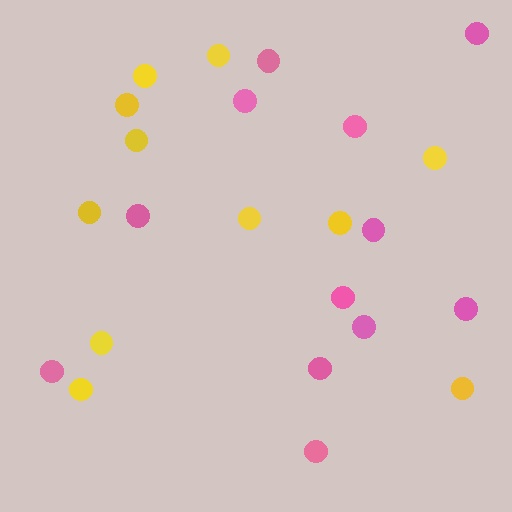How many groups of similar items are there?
There are 2 groups: one group of pink circles (12) and one group of yellow circles (11).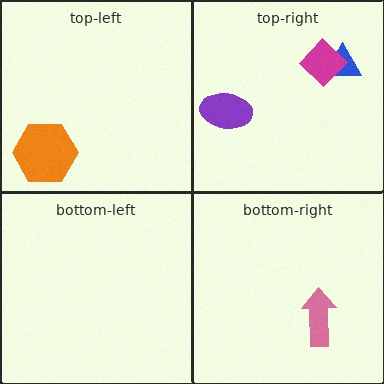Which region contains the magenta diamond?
The top-right region.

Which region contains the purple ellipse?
The top-right region.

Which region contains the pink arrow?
The bottom-right region.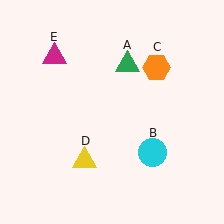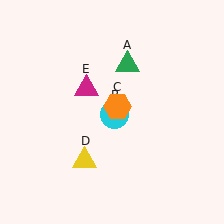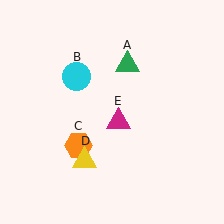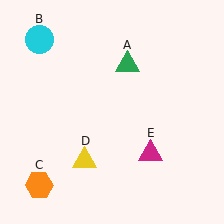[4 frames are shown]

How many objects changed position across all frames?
3 objects changed position: cyan circle (object B), orange hexagon (object C), magenta triangle (object E).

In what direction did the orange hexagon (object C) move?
The orange hexagon (object C) moved down and to the left.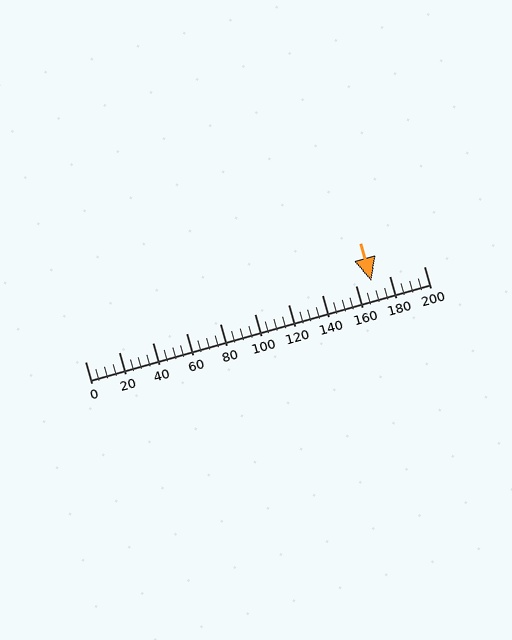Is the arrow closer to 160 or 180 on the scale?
The arrow is closer to 160.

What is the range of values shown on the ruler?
The ruler shows values from 0 to 200.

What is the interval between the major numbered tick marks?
The major tick marks are spaced 20 units apart.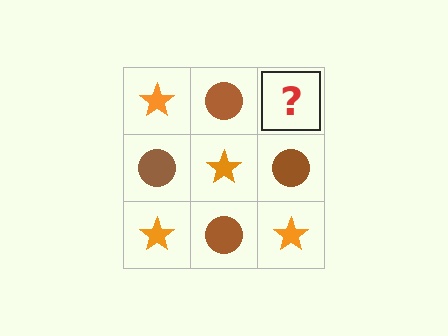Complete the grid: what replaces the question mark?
The question mark should be replaced with an orange star.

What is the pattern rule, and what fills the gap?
The rule is that it alternates orange star and brown circle in a checkerboard pattern. The gap should be filled with an orange star.